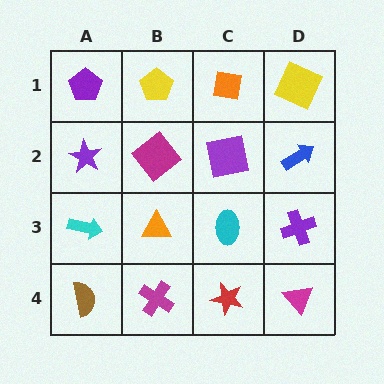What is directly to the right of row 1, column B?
An orange square.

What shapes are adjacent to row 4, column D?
A purple cross (row 3, column D), a red star (row 4, column C).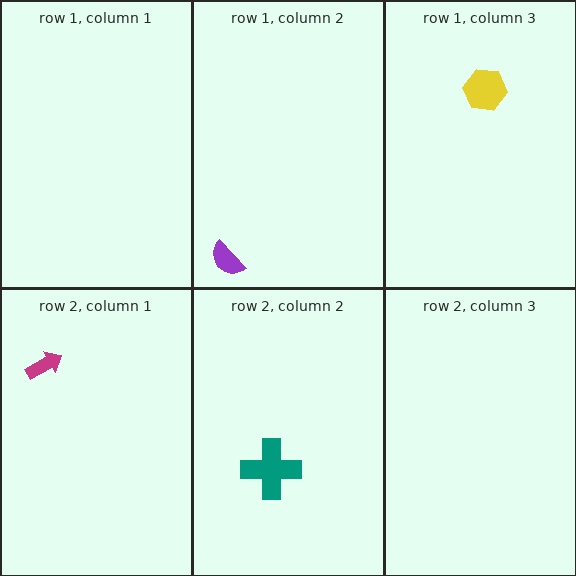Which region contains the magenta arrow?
The row 2, column 1 region.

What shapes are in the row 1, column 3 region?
The yellow hexagon.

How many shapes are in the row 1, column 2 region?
1.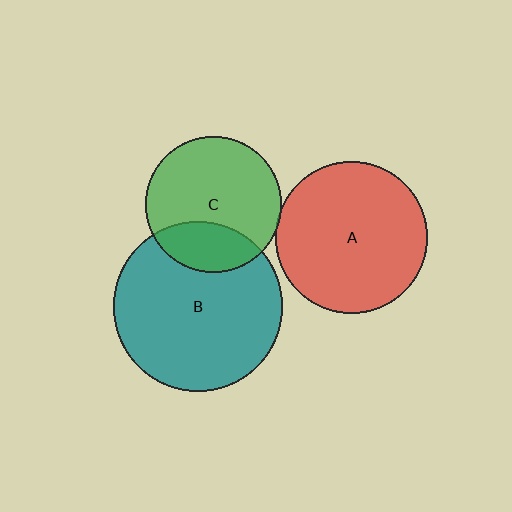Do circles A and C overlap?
Yes.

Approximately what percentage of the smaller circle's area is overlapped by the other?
Approximately 5%.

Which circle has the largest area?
Circle B (teal).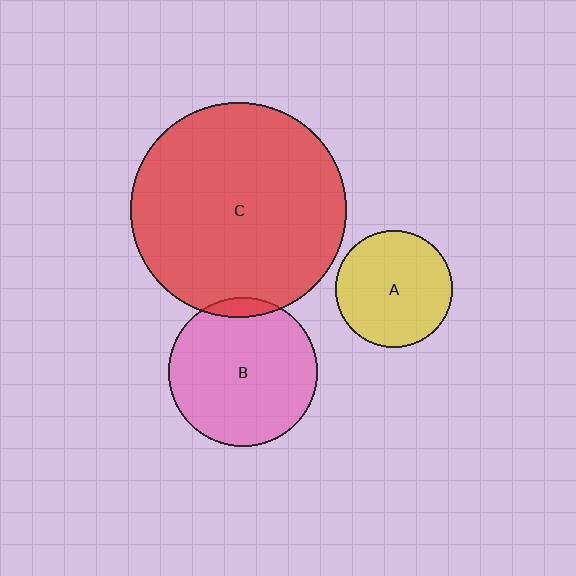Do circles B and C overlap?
Yes.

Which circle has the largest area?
Circle C (red).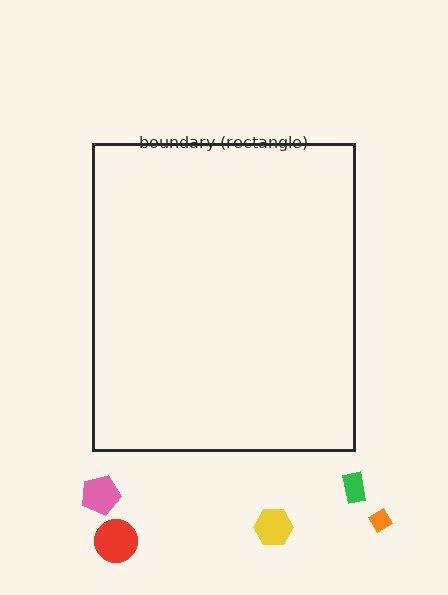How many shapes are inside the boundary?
0 inside, 5 outside.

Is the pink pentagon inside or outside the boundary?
Outside.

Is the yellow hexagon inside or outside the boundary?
Outside.